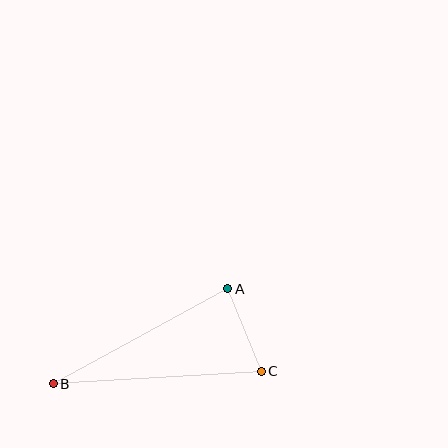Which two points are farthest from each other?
Points B and C are farthest from each other.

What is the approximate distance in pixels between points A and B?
The distance between A and B is approximately 199 pixels.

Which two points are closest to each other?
Points A and C are closest to each other.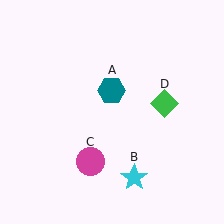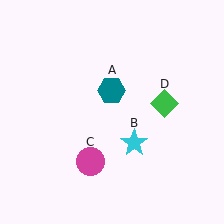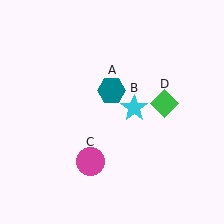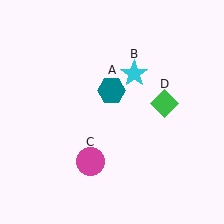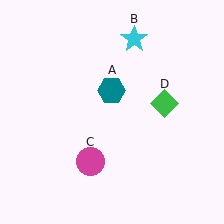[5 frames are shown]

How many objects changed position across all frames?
1 object changed position: cyan star (object B).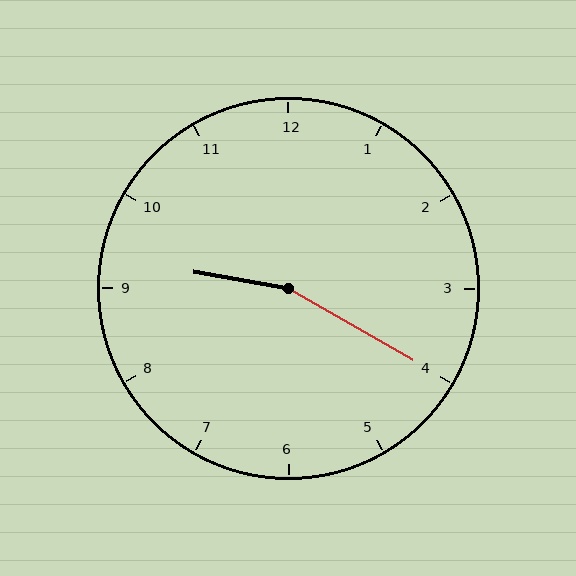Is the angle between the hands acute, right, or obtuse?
It is obtuse.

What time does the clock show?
9:20.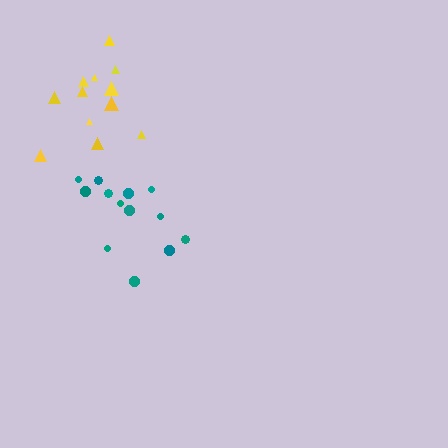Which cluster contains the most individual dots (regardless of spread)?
Teal (13).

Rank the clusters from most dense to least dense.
teal, yellow.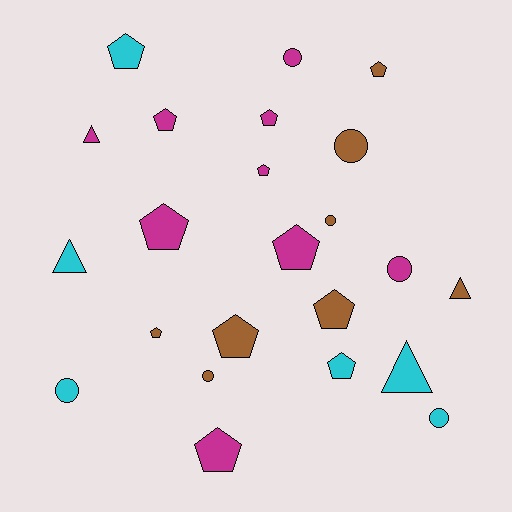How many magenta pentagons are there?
There are 6 magenta pentagons.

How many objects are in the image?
There are 23 objects.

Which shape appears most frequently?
Pentagon, with 12 objects.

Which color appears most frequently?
Magenta, with 9 objects.